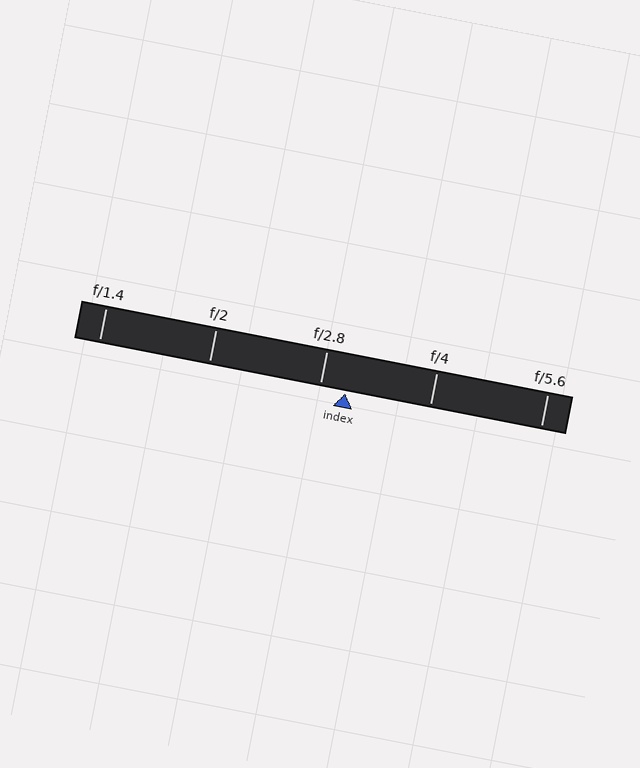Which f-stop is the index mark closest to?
The index mark is closest to f/2.8.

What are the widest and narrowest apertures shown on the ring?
The widest aperture shown is f/1.4 and the narrowest is f/5.6.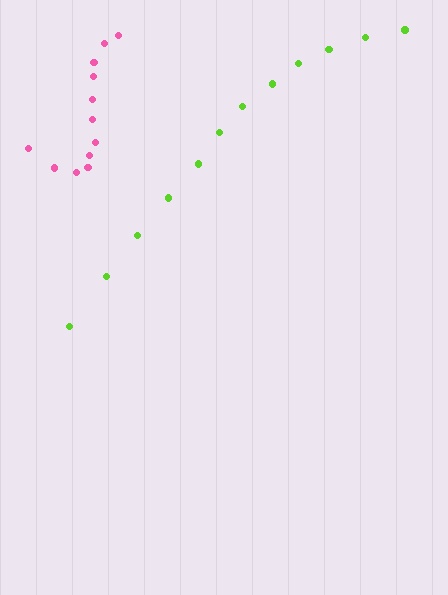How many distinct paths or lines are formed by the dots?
There are 2 distinct paths.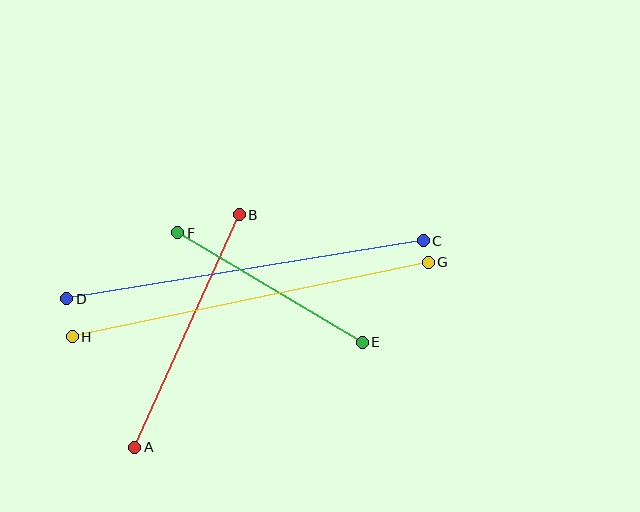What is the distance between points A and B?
The distance is approximately 255 pixels.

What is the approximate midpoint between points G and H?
The midpoint is at approximately (250, 300) pixels.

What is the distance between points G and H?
The distance is approximately 364 pixels.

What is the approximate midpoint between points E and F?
The midpoint is at approximately (270, 287) pixels.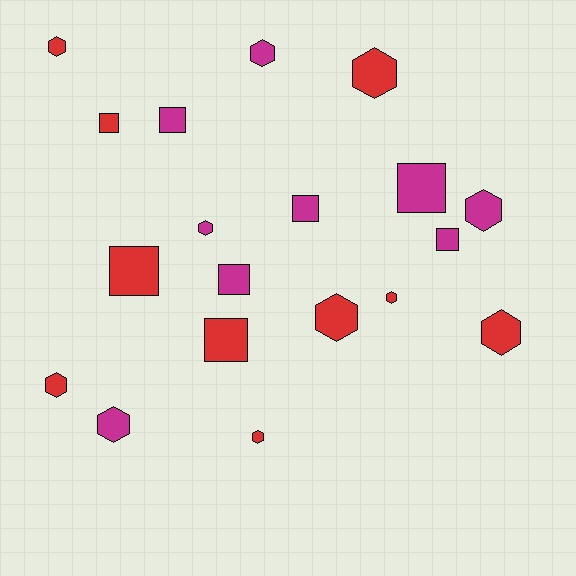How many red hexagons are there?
There are 7 red hexagons.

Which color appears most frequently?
Red, with 10 objects.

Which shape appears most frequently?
Hexagon, with 11 objects.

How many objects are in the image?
There are 19 objects.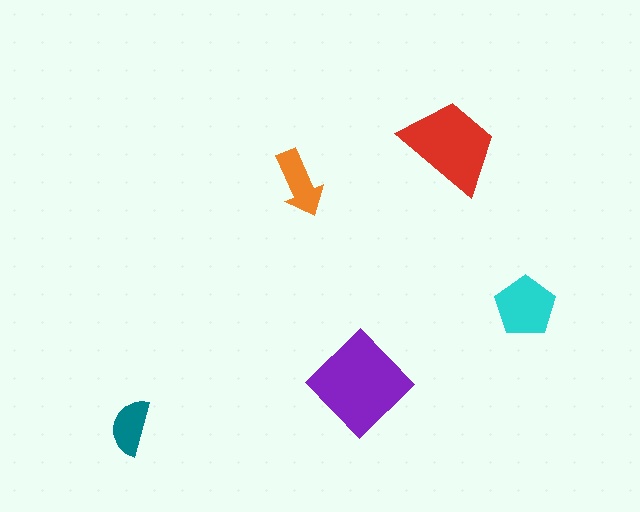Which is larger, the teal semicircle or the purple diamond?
The purple diamond.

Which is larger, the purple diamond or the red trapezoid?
The purple diamond.